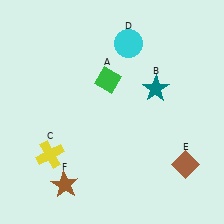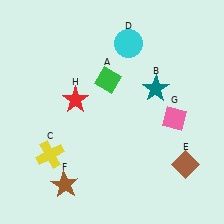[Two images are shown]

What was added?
A pink diamond (G), a red star (H) were added in Image 2.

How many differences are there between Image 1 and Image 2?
There are 2 differences between the two images.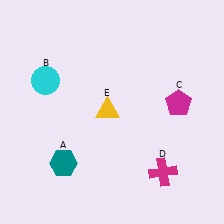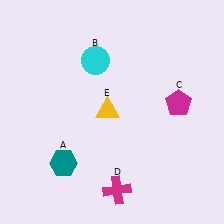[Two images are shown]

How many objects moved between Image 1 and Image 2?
2 objects moved between the two images.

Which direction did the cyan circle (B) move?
The cyan circle (B) moved right.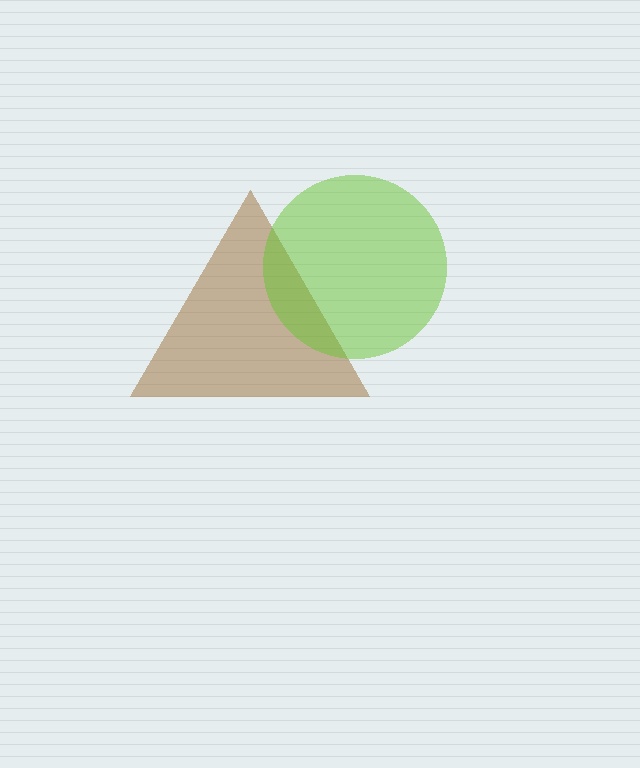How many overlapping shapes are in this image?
There are 2 overlapping shapes in the image.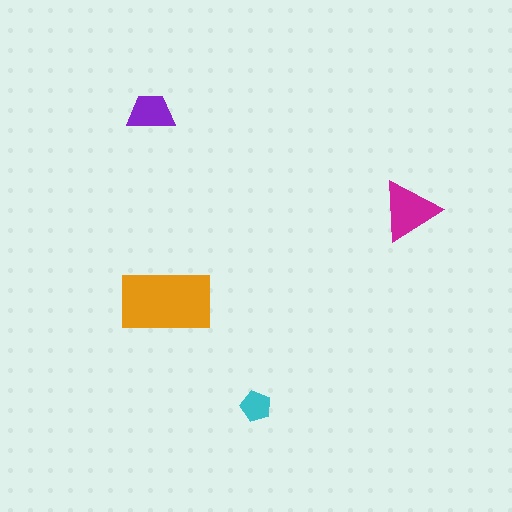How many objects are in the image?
There are 4 objects in the image.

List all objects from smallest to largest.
The cyan pentagon, the purple trapezoid, the magenta triangle, the orange rectangle.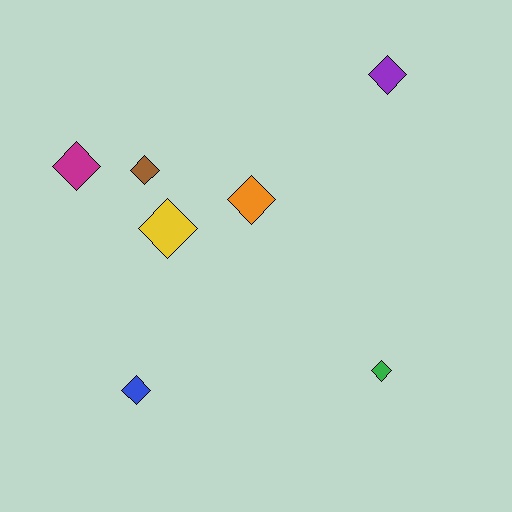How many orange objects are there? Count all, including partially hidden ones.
There is 1 orange object.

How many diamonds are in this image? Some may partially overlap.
There are 7 diamonds.